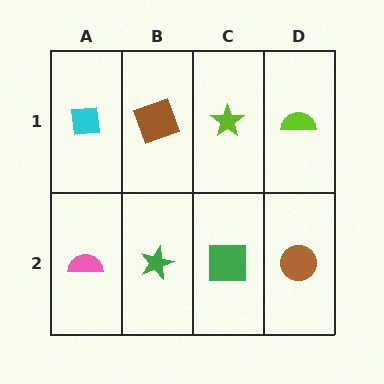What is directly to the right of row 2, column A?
A green star.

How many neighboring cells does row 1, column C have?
3.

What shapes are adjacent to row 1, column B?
A green star (row 2, column B), a cyan square (row 1, column A), a lime star (row 1, column C).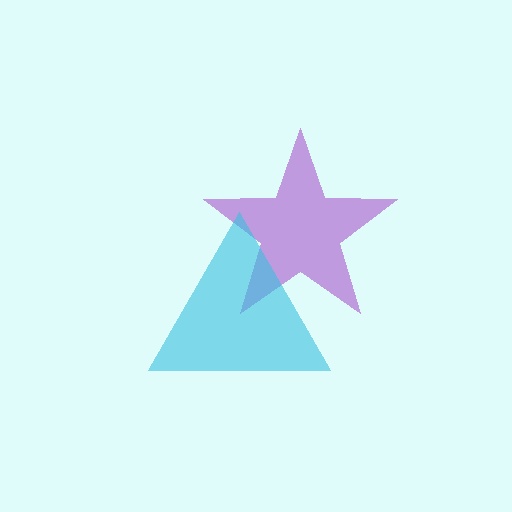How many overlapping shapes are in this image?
There are 2 overlapping shapes in the image.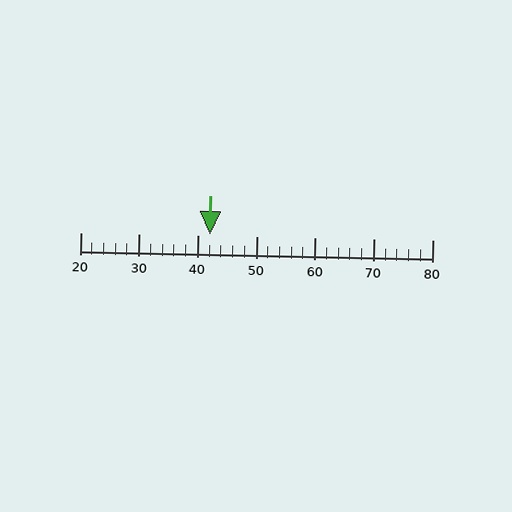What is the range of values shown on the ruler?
The ruler shows values from 20 to 80.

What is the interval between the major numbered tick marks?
The major tick marks are spaced 10 units apart.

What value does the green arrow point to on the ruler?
The green arrow points to approximately 42.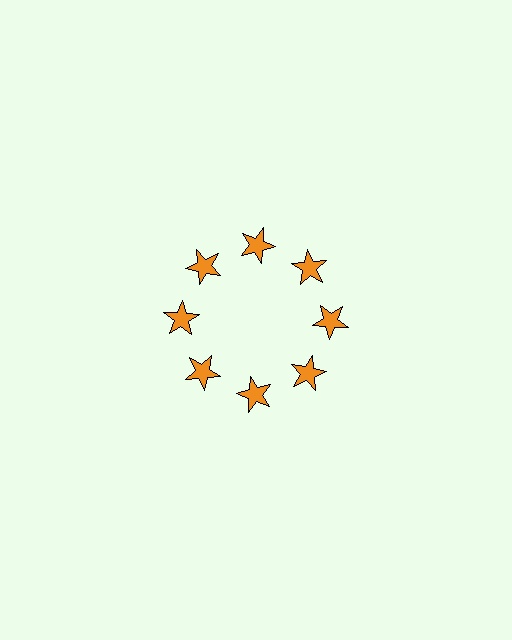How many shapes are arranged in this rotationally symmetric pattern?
There are 8 shapes, arranged in 8 groups of 1.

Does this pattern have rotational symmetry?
Yes, this pattern has 8-fold rotational symmetry. It looks the same after rotating 45 degrees around the center.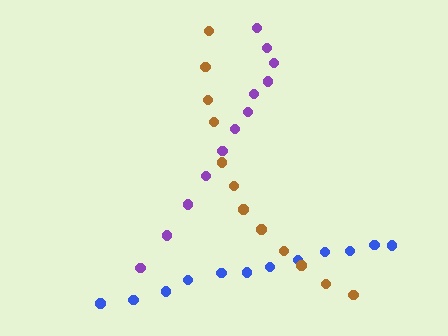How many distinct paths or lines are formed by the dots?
There are 3 distinct paths.